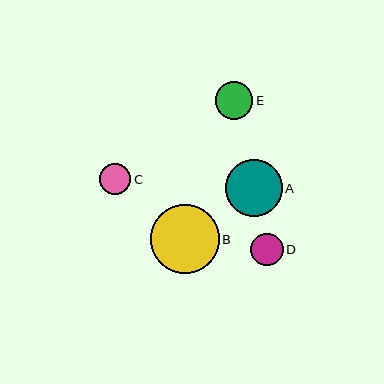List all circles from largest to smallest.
From largest to smallest: B, A, E, D, C.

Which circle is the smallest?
Circle C is the smallest with a size of approximately 31 pixels.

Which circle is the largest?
Circle B is the largest with a size of approximately 69 pixels.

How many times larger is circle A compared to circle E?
Circle A is approximately 1.5 times the size of circle E.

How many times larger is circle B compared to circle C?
Circle B is approximately 2.2 times the size of circle C.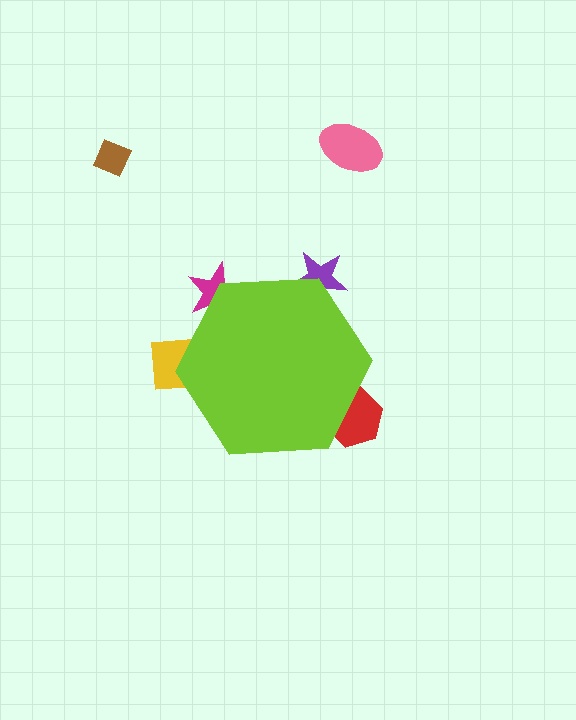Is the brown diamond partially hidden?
No, the brown diamond is fully visible.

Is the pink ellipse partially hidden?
No, the pink ellipse is fully visible.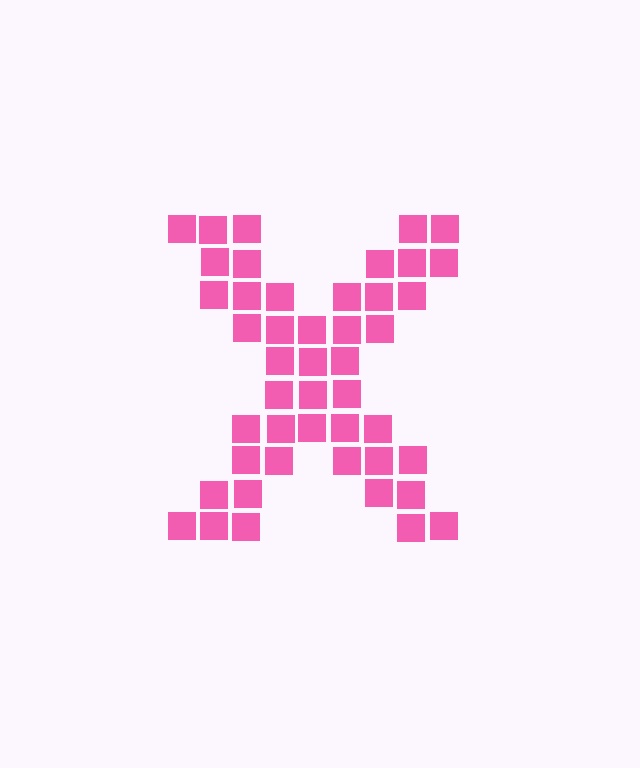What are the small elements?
The small elements are squares.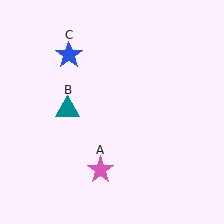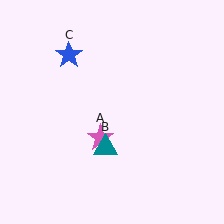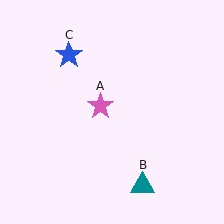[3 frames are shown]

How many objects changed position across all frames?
2 objects changed position: pink star (object A), teal triangle (object B).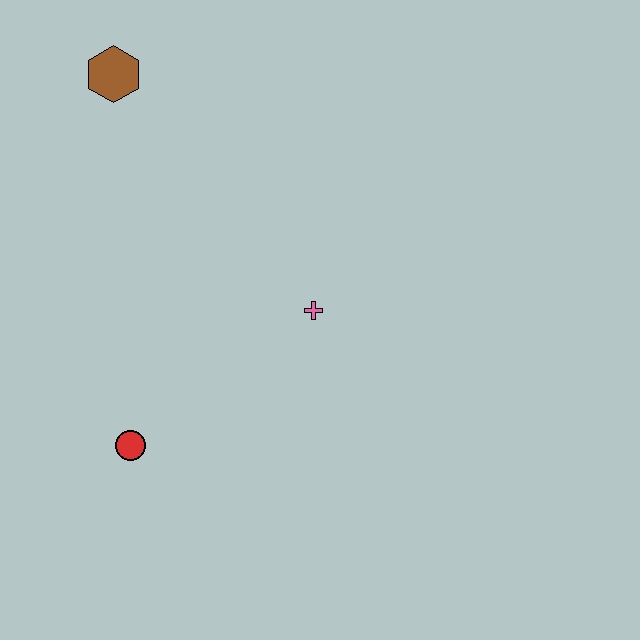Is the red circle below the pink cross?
Yes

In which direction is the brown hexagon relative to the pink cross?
The brown hexagon is above the pink cross.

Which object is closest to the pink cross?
The red circle is closest to the pink cross.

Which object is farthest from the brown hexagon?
The red circle is farthest from the brown hexagon.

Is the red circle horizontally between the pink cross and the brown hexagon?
Yes